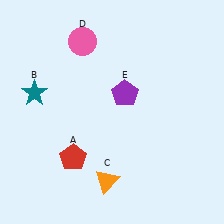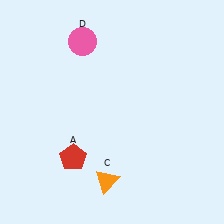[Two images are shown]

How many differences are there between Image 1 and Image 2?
There are 2 differences between the two images.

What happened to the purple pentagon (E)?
The purple pentagon (E) was removed in Image 2. It was in the top-right area of Image 1.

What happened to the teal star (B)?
The teal star (B) was removed in Image 2. It was in the top-left area of Image 1.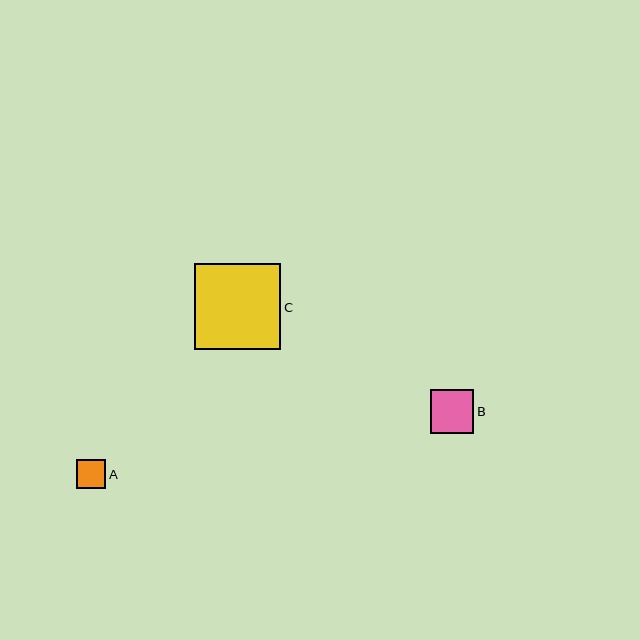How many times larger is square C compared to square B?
Square C is approximately 2.0 times the size of square B.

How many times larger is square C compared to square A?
Square C is approximately 3.0 times the size of square A.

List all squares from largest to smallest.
From largest to smallest: C, B, A.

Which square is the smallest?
Square A is the smallest with a size of approximately 29 pixels.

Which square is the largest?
Square C is the largest with a size of approximately 86 pixels.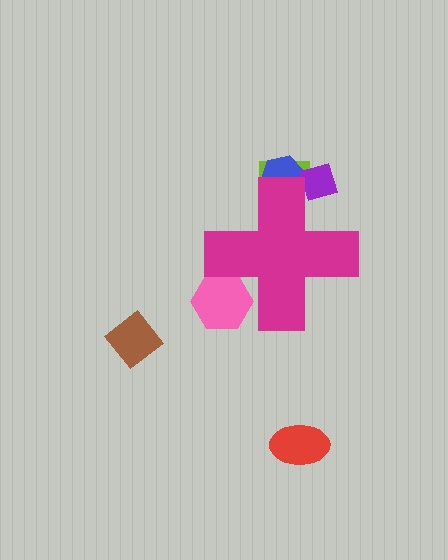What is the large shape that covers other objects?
A magenta cross.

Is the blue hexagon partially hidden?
Yes, the blue hexagon is partially hidden behind the magenta cross.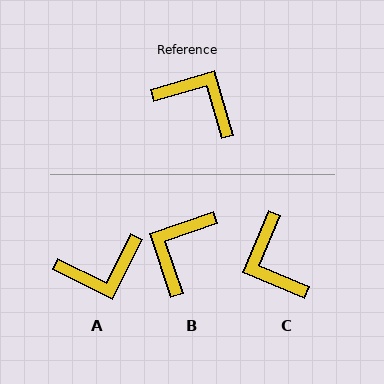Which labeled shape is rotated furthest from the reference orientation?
C, about 141 degrees away.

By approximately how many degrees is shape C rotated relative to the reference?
Approximately 141 degrees counter-clockwise.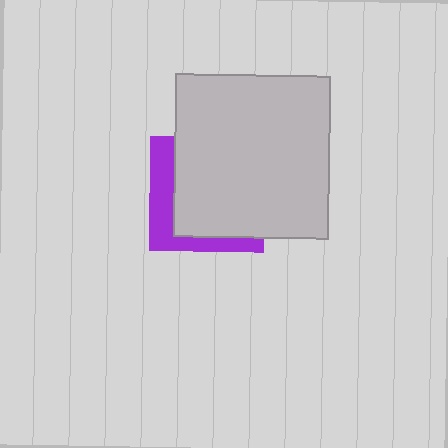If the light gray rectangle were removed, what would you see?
You would see the complete purple square.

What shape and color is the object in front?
The object in front is a light gray rectangle.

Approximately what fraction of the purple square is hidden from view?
Roughly 69% of the purple square is hidden behind the light gray rectangle.